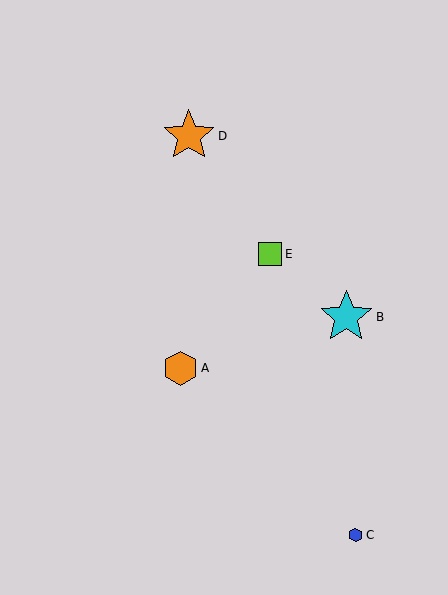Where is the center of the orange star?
The center of the orange star is at (189, 136).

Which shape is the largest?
The cyan star (labeled B) is the largest.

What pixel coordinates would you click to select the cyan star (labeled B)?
Click at (346, 317) to select the cyan star B.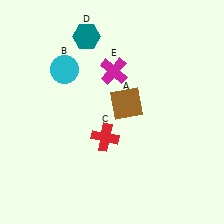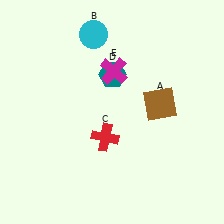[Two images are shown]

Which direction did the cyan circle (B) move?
The cyan circle (B) moved up.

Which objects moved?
The objects that moved are: the brown square (A), the cyan circle (B), the teal hexagon (D).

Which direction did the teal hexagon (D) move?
The teal hexagon (D) moved down.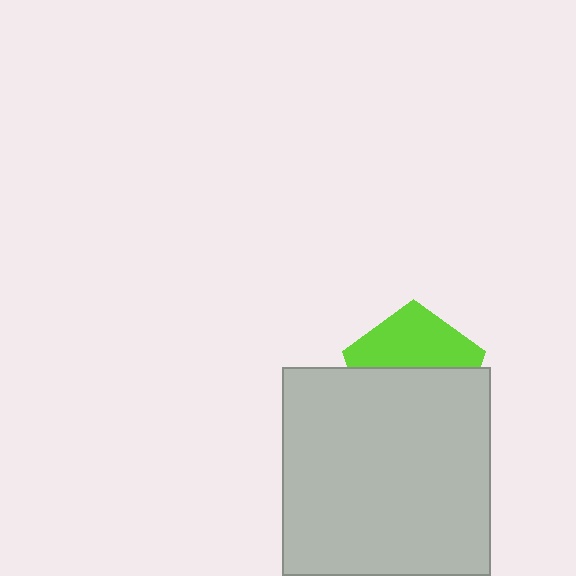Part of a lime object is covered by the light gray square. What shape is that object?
It is a pentagon.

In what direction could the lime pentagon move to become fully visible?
The lime pentagon could move up. That would shift it out from behind the light gray square entirely.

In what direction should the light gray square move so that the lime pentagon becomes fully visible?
The light gray square should move down. That is the shortest direction to clear the overlap and leave the lime pentagon fully visible.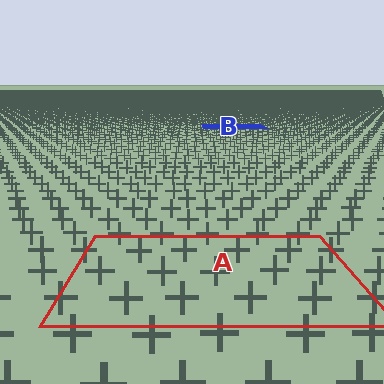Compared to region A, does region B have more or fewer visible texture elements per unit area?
Region B has more texture elements per unit area — they are packed more densely because it is farther away.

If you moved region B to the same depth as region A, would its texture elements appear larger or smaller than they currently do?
They would appear larger. At a closer depth, the same texture elements are projected at a bigger on-screen size.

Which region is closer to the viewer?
Region A is closer. The texture elements there are larger and more spread out.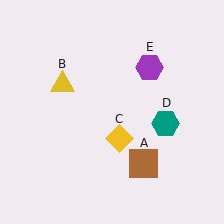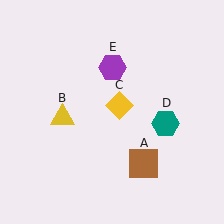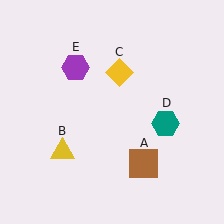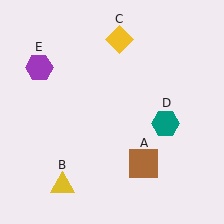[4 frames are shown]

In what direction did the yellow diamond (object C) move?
The yellow diamond (object C) moved up.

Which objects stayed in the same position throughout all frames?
Brown square (object A) and teal hexagon (object D) remained stationary.